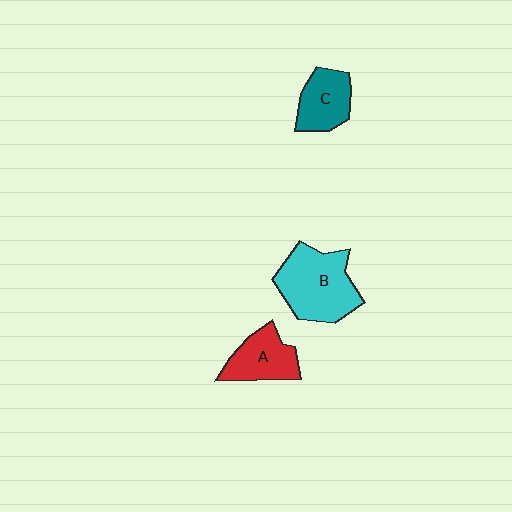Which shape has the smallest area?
Shape C (teal).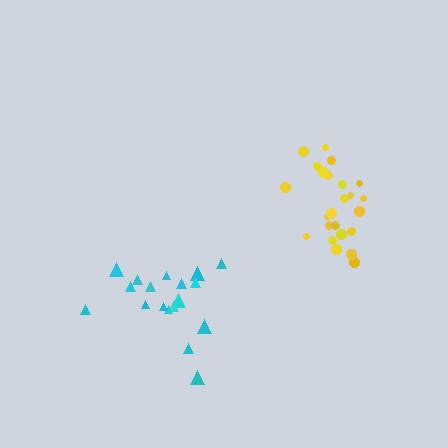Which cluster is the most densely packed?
Yellow.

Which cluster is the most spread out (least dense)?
Cyan.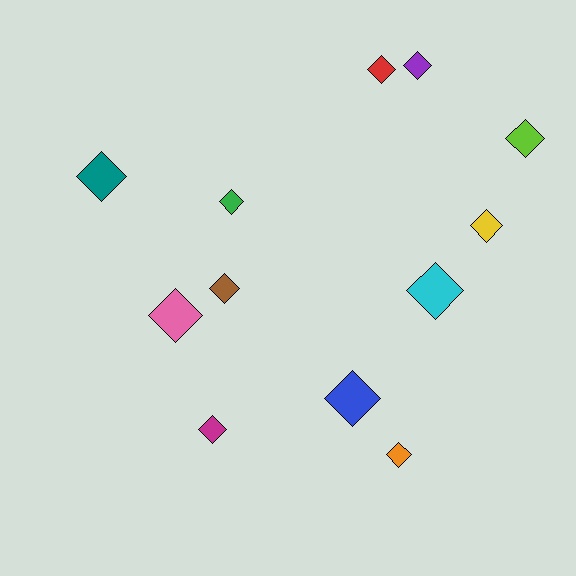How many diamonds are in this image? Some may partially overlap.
There are 12 diamonds.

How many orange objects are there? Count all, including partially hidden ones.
There is 1 orange object.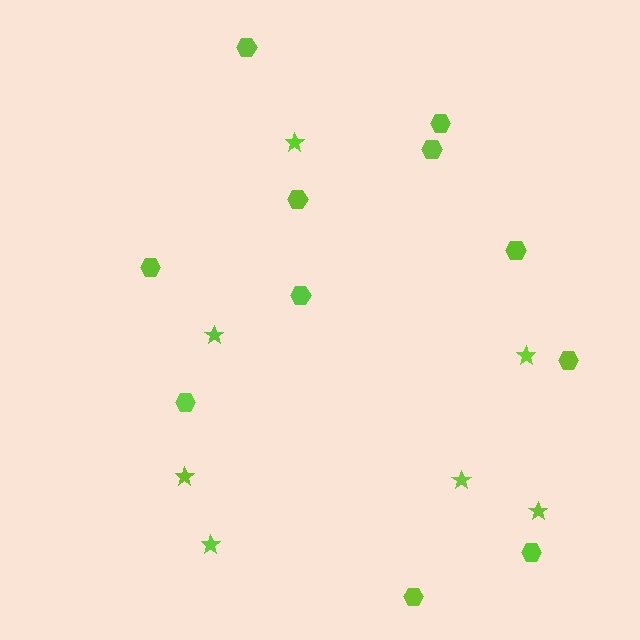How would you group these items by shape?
There are 2 groups: one group of hexagons (11) and one group of stars (7).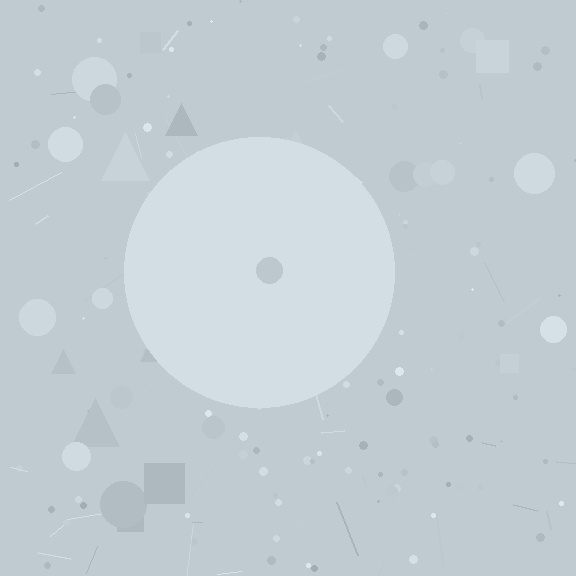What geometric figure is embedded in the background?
A circle is embedded in the background.